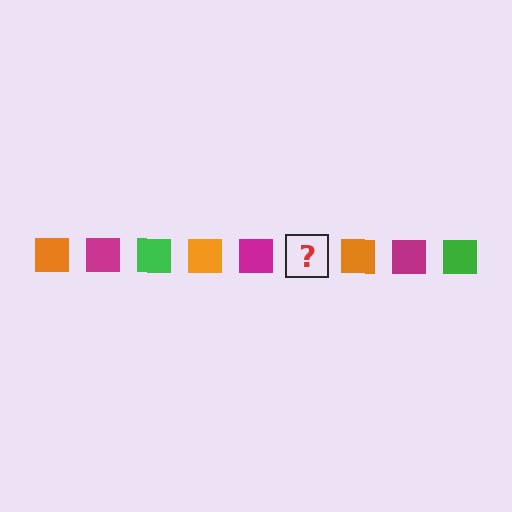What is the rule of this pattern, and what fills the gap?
The rule is that the pattern cycles through orange, magenta, green squares. The gap should be filled with a green square.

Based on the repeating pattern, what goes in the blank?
The blank should be a green square.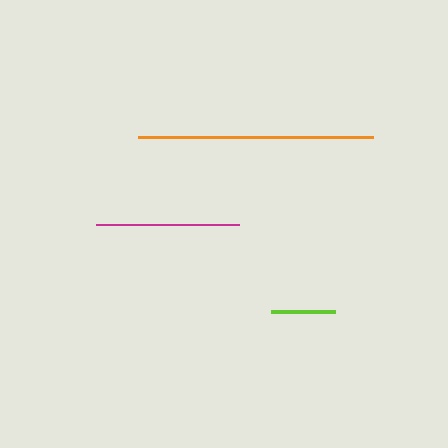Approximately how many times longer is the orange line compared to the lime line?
The orange line is approximately 3.7 times the length of the lime line.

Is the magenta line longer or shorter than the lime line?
The magenta line is longer than the lime line.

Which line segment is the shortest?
The lime line is the shortest at approximately 63 pixels.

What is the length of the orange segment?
The orange segment is approximately 236 pixels long.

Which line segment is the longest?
The orange line is the longest at approximately 236 pixels.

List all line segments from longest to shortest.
From longest to shortest: orange, magenta, lime.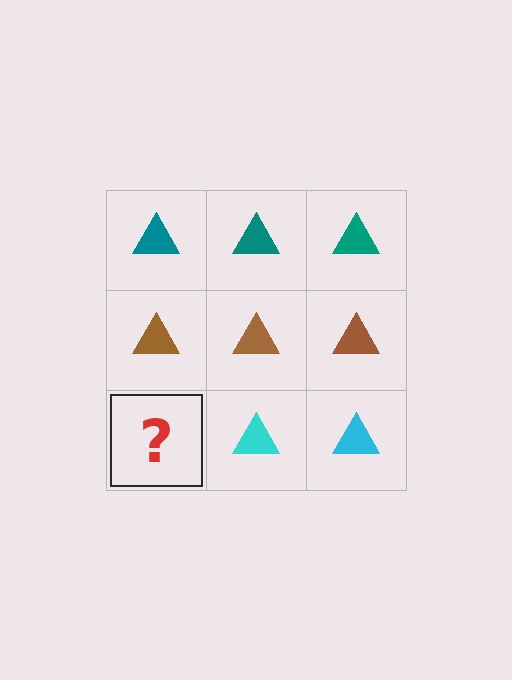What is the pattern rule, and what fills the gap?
The rule is that each row has a consistent color. The gap should be filled with a cyan triangle.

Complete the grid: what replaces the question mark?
The question mark should be replaced with a cyan triangle.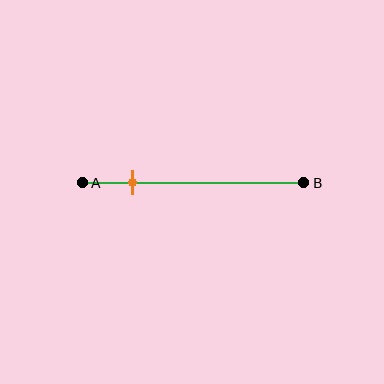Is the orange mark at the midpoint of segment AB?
No, the mark is at about 25% from A, not at the 50% midpoint.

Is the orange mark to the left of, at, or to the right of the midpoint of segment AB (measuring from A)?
The orange mark is to the left of the midpoint of segment AB.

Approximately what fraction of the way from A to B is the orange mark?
The orange mark is approximately 25% of the way from A to B.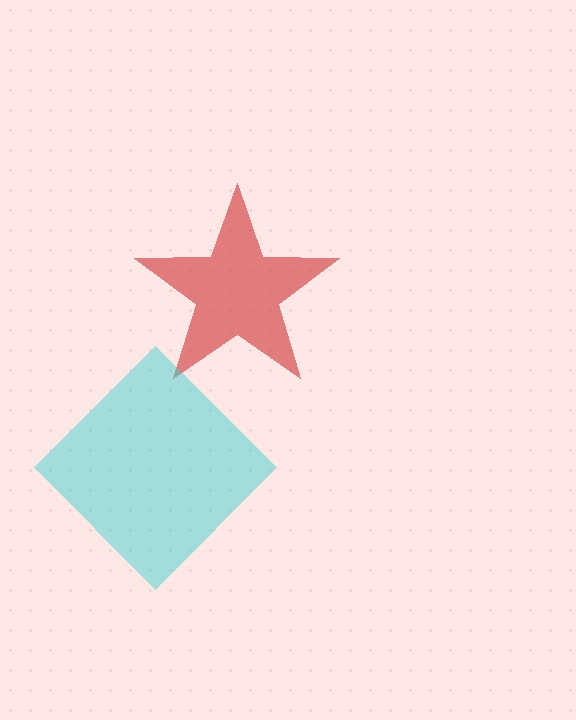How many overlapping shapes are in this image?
There are 2 overlapping shapes in the image.